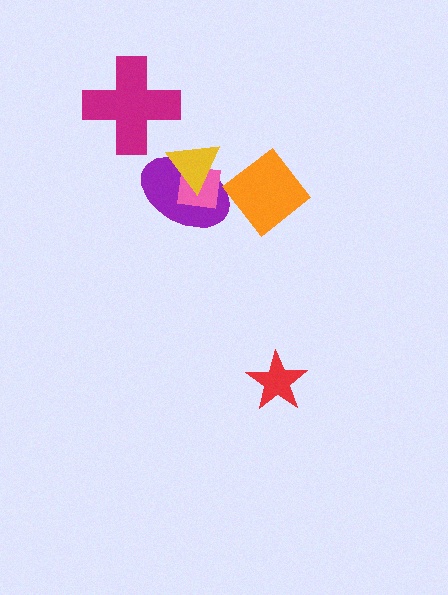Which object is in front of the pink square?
The yellow triangle is in front of the pink square.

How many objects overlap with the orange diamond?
1 object overlaps with the orange diamond.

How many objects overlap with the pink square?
2 objects overlap with the pink square.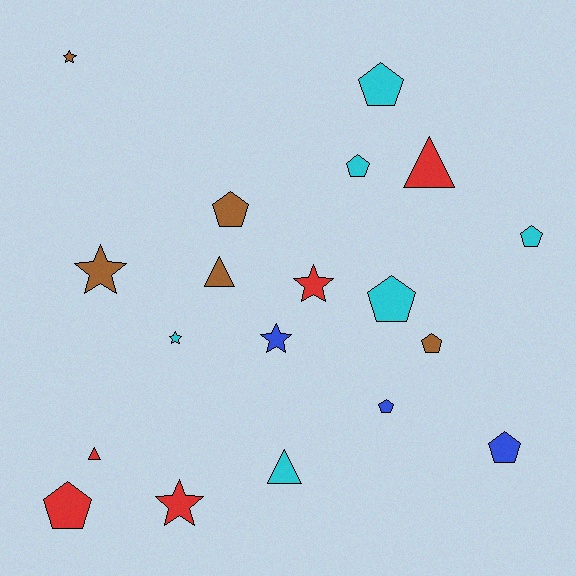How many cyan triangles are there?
There is 1 cyan triangle.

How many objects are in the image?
There are 19 objects.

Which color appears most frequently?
Cyan, with 6 objects.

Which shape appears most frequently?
Pentagon, with 9 objects.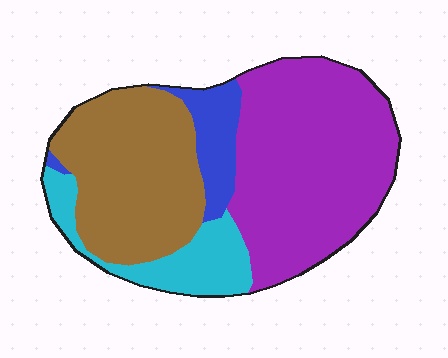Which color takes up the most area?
Purple, at roughly 45%.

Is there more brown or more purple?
Purple.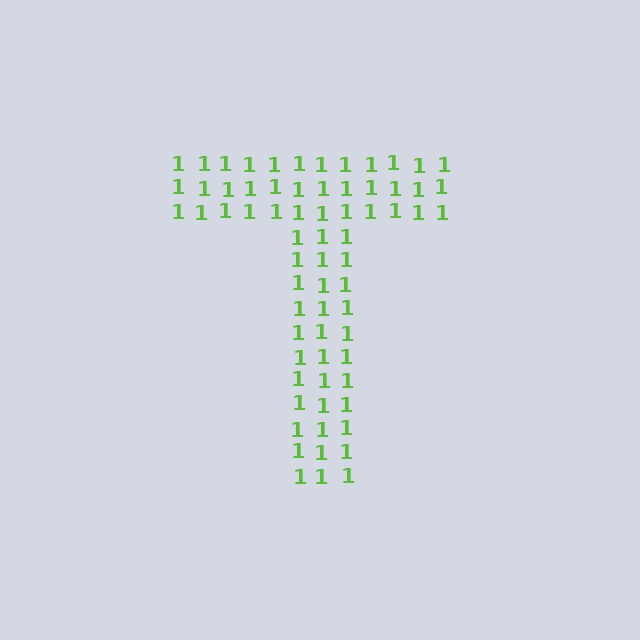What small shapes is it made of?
It is made of small digit 1's.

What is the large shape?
The large shape is the letter T.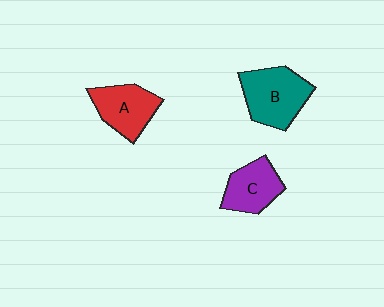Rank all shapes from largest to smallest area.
From largest to smallest: B (teal), A (red), C (purple).